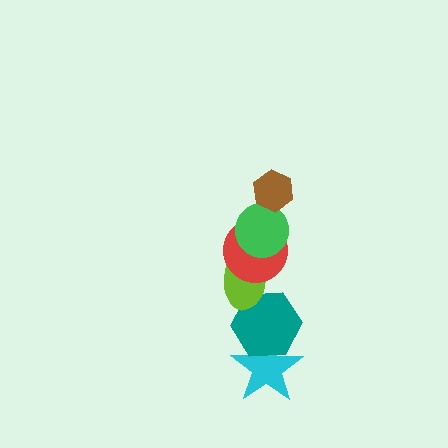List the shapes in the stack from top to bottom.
From top to bottom: the brown hexagon, the green circle, the red circle, the lime ellipse, the teal hexagon, the cyan star.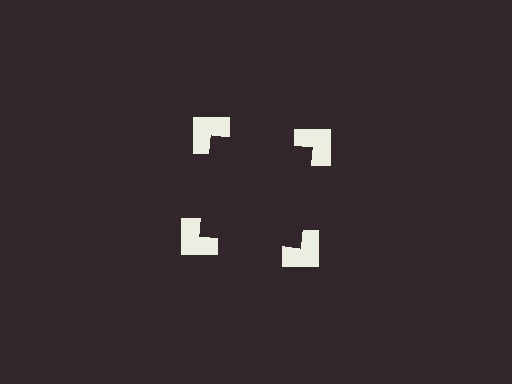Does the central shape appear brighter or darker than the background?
It typically appears slightly darker than the background, even though no actual brightness change is drawn.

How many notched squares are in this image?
There are 4 — one at each vertex of the illusory square.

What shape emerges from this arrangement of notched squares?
An illusory square — its edges are inferred from the aligned wedge cuts in the notched squares, not physically drawn.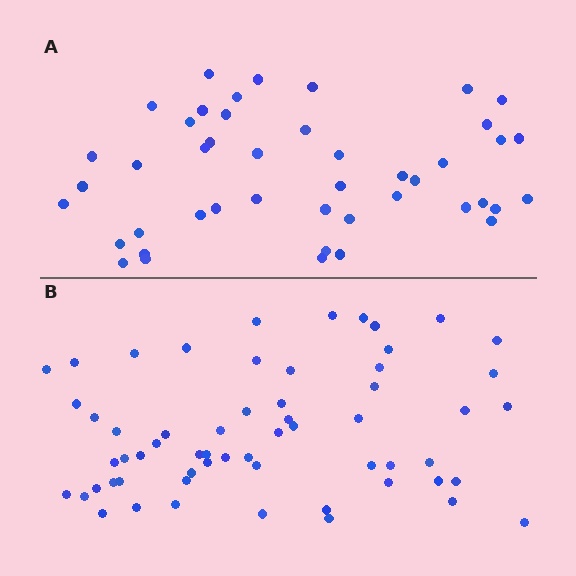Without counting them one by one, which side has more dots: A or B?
Region B (the bottom region) has more dots.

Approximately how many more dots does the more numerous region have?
Region B has approximately 15 more dots than region A.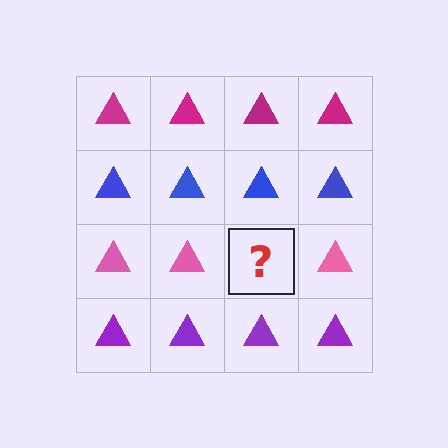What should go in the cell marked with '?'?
The missing cell should contain a pink triangle.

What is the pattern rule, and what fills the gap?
The rule is that each row has a consistent color. The gap should be filled with a pink triangle.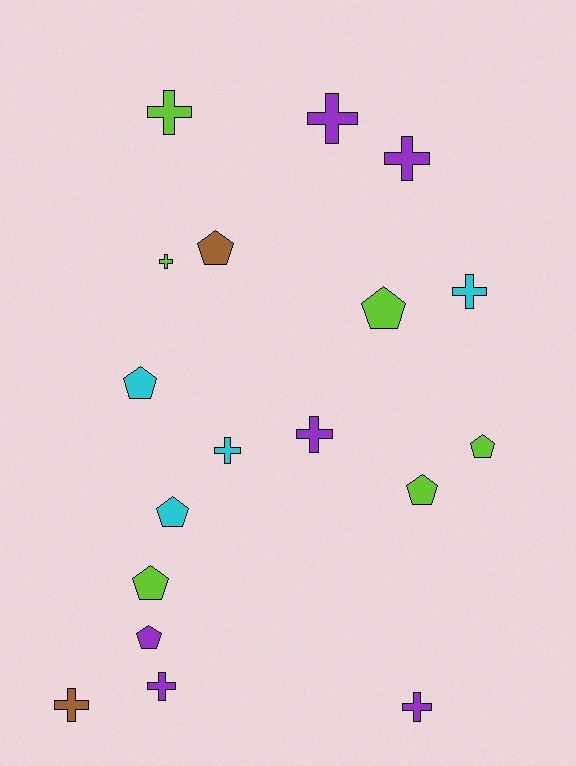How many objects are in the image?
There are 18 objects.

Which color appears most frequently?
Lime, with 6 objects.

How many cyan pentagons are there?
There are 2 cyan pentagons.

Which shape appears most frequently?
Cross, with 10 objects.